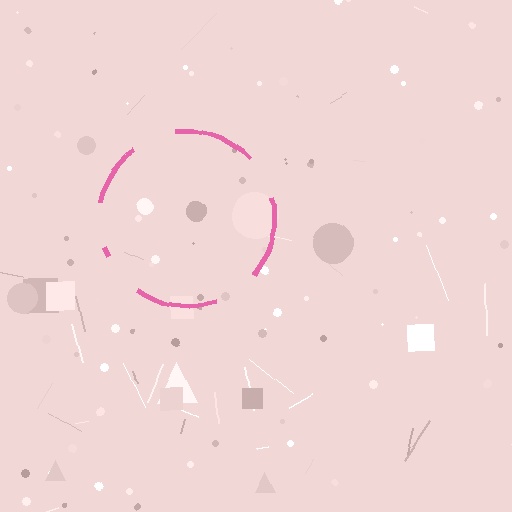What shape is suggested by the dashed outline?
The dashed outline suggests a circle.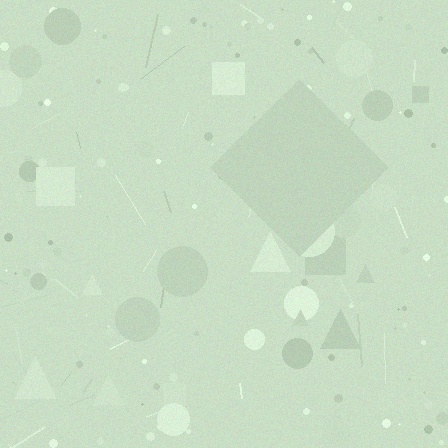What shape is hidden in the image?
A diamond is hidden in the image.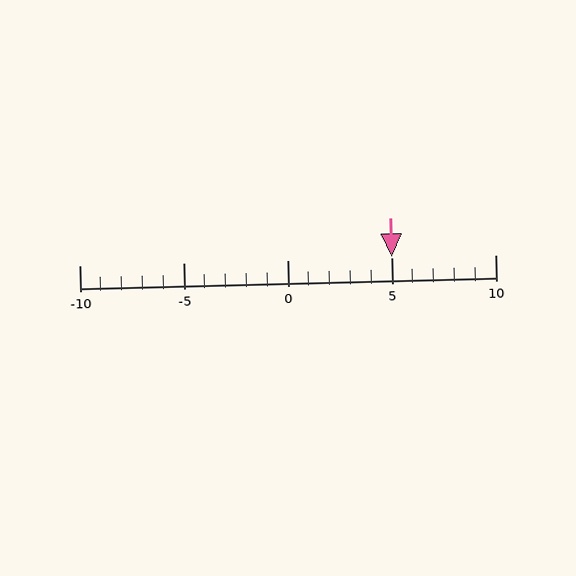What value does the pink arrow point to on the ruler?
The pink arrow points to approximately 5.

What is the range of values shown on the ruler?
The ruler shows values from -10 to 10.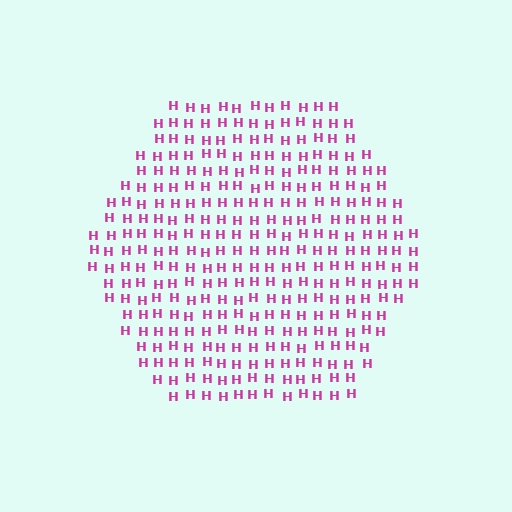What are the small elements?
The small elements are letter H's.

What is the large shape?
The large shape is a hexagon.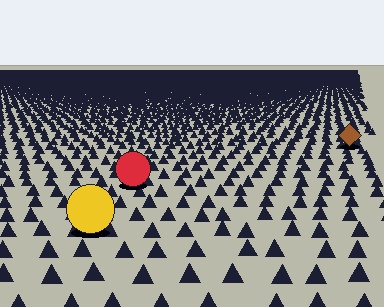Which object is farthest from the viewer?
The brown diamond is farthest from the viewer. It appears smaller and the ground texture around it is denser.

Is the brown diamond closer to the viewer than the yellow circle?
No. The yellow circle is closer — you can tell from the texture gradient: the ground texture is coarser near it.